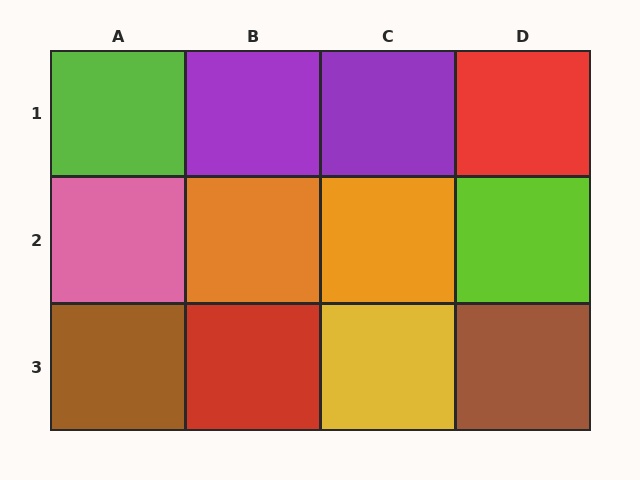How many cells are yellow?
1 cell is yellow.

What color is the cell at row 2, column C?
Orange.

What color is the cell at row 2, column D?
Lime.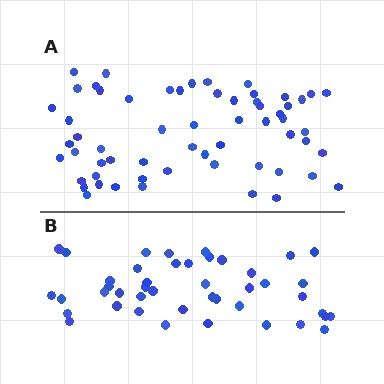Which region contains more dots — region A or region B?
Region A (the top region) has more dots.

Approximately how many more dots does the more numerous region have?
Region A has approximately 15 more dots than region B.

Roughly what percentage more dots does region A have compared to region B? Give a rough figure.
About 35% more.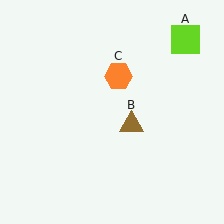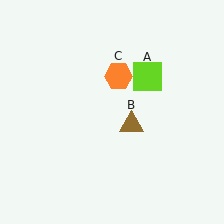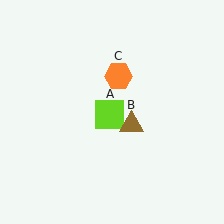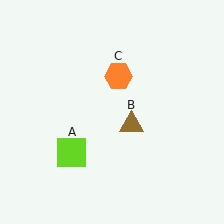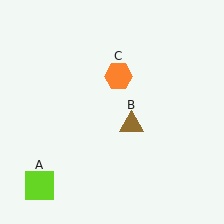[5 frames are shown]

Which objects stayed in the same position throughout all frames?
Brown triangle (object B) and orange hexagon (object C) remained stationary.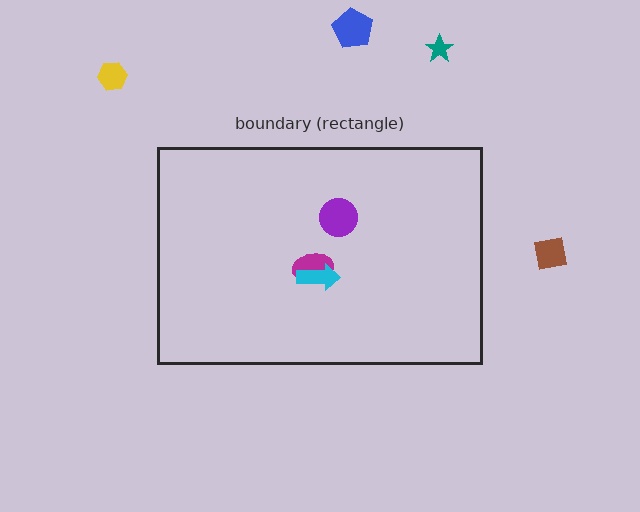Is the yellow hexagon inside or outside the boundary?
Outside.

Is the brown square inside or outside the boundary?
Outside.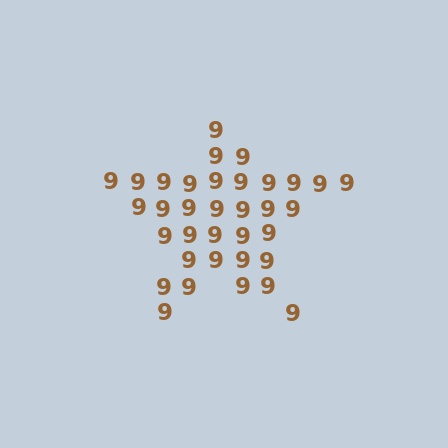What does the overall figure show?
The overall figure shows a star.